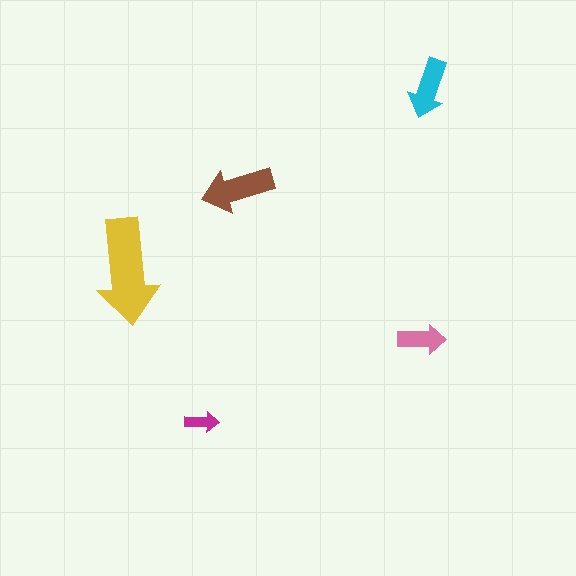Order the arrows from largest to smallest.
the yellow one, the brown one, the cyan one, the pink one, the magenta one.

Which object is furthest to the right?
The cyan arrow is rightmost.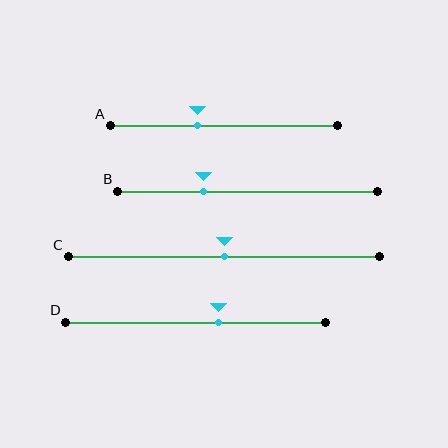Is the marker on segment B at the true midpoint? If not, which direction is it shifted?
No, the marker on segment B is shifted to the left by about 17% of the segment length.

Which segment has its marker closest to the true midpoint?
Segment C has its marker closest to the true midpoint.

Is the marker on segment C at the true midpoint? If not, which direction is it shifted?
Yes, the marker on segment C is at the true midpoint.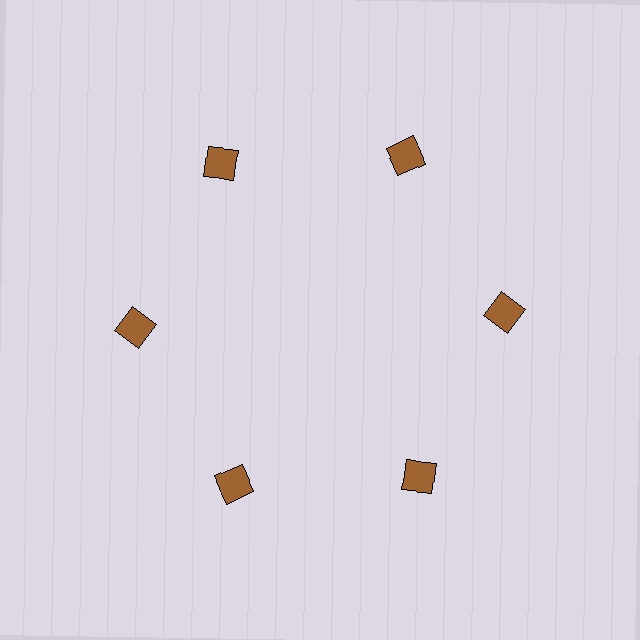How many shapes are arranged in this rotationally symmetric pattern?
There are 6 shapes, arranged in 6 groups of 1.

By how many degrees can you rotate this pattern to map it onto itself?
The pattern maps onto itself every 60 degrees of rotation.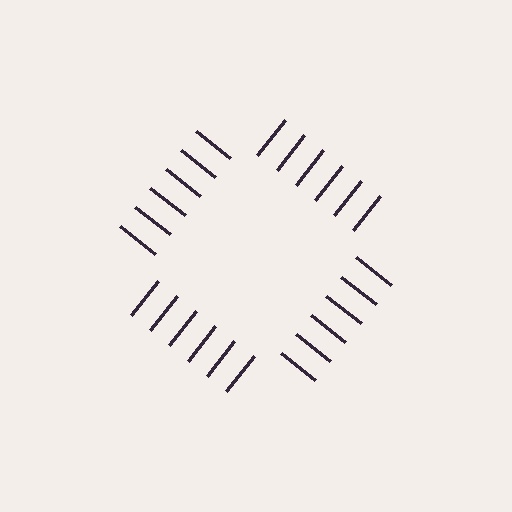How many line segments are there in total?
24 — 6 along each of the 4 edges.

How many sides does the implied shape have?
4 sides — the line-ends trace a square.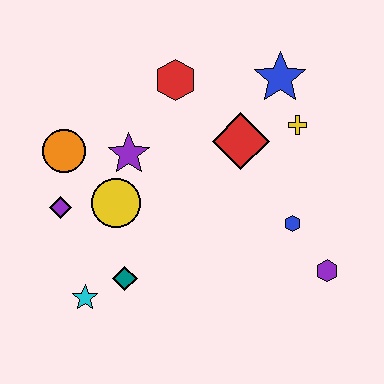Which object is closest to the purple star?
The yellow circle is closest to the purple star.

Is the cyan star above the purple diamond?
No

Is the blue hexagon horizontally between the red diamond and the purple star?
No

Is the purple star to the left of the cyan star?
No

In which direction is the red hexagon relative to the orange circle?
The red hexagon is to the right of the orange circle.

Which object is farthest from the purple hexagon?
The orange circle is farthest from the purple hexagon.